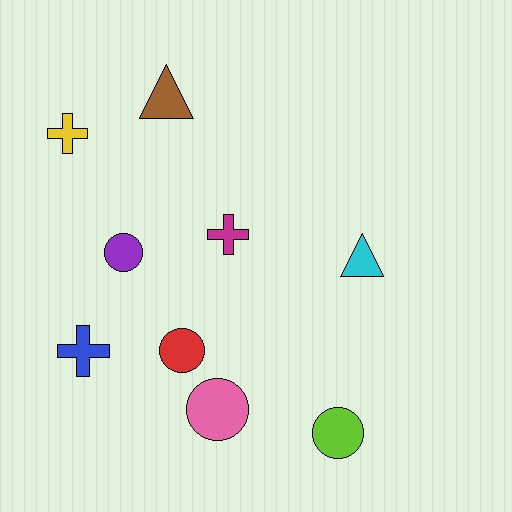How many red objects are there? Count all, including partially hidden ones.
There is 1 red object.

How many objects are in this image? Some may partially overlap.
There are 9 objects.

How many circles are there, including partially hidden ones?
There are 4 circles.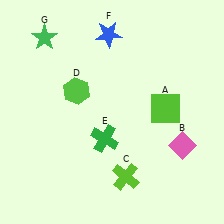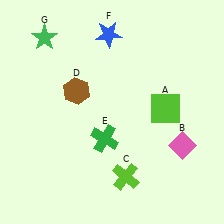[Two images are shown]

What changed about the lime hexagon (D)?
In Image 1, D is lime. In Image 2, it changed to brown.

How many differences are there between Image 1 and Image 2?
There is 1 difference between the two images.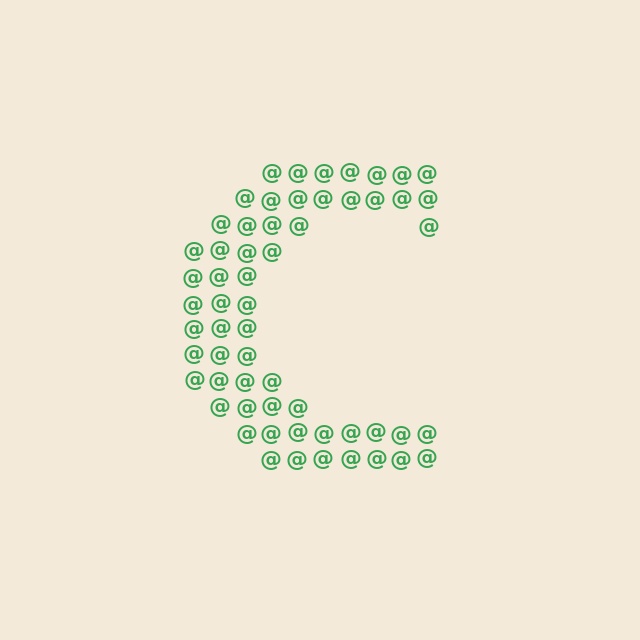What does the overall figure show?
The overall figure shows the letter C.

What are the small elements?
The small elements are at signs.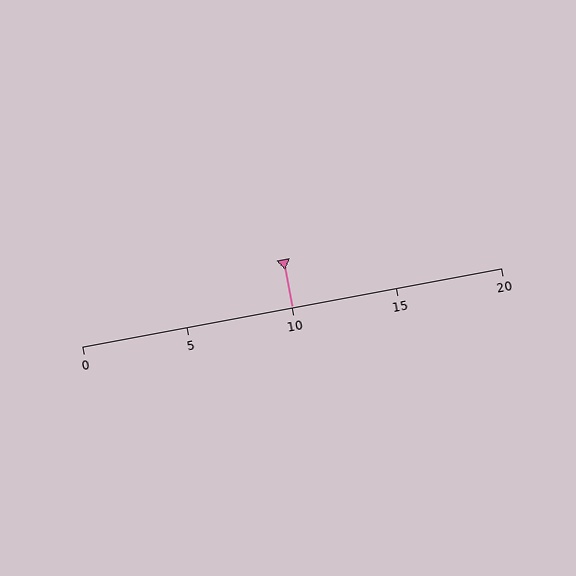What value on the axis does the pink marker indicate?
The marker indicates approximately 10.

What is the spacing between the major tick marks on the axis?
The major ticks are spaced 5 apart.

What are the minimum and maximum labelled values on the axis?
The axis runs from 0 to 20.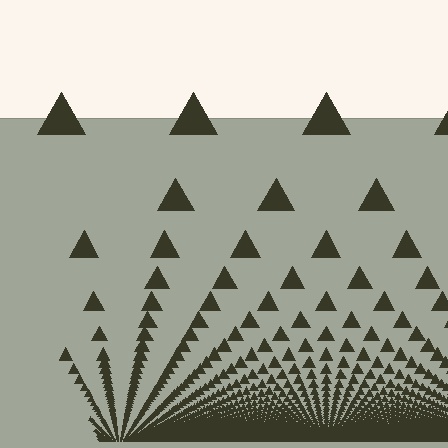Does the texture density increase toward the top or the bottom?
Density increases toward the bottom.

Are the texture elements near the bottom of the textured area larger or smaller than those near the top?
Smaller. The gradient is inverted — elements near the bottom are smaller and denser.